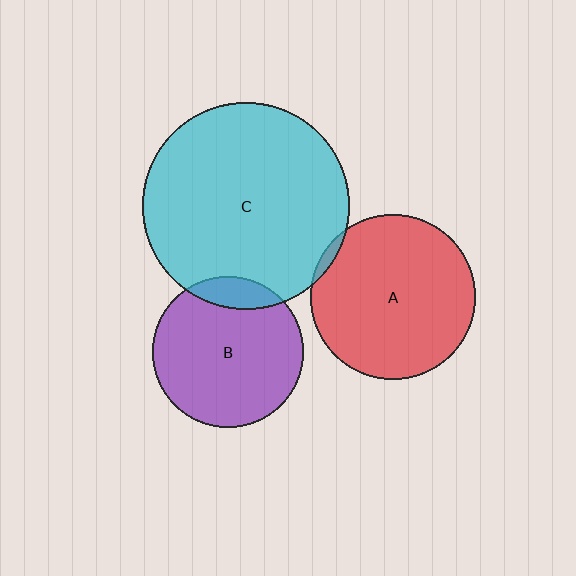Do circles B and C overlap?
Yes.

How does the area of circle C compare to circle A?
Approximately 1.6 times.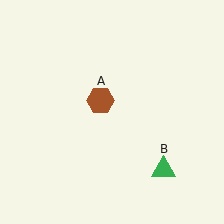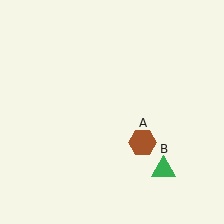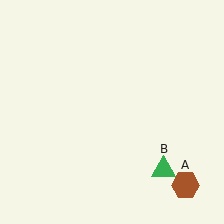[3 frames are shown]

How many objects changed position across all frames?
1 object changed position: brown hexagon (object A).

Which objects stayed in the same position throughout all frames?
Green triangle (object B) remained stationary.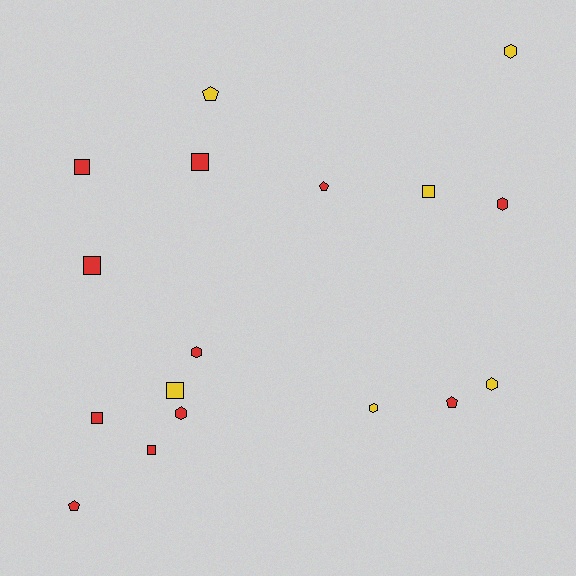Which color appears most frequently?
Red, with 11 objects.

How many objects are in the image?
There are 17 objects.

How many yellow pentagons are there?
There is 1 yellow pentagon.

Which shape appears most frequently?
Square, with 7 objects.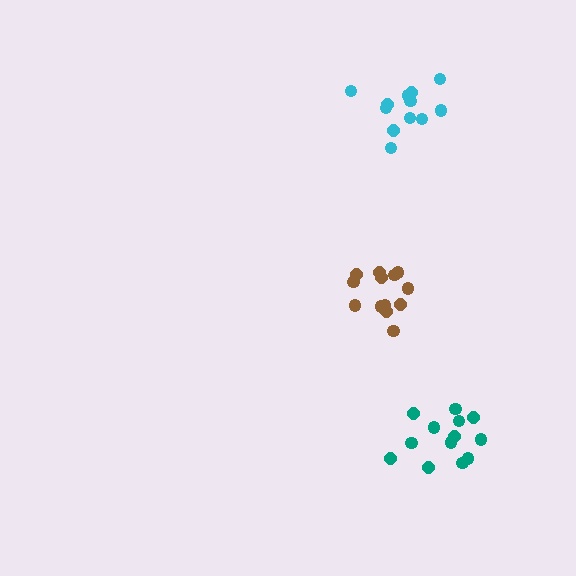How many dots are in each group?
Group 1: 13 dots, Group 2: 12 dots, Group 3: 13 dots (38 total).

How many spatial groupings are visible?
There are 3 spatial groupings.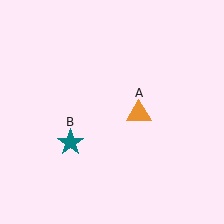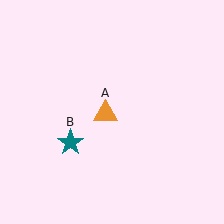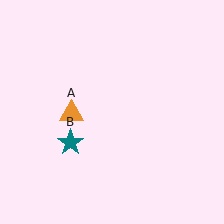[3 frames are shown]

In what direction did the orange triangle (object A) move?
The orange triangle (object A) moved left.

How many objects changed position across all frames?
1 object changed position: orange triangle (object A).